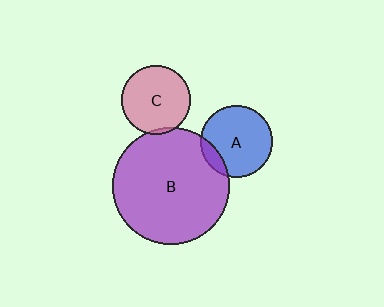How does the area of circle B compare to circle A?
Approximately 2.7 times.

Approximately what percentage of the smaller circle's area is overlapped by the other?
Approximately 15%.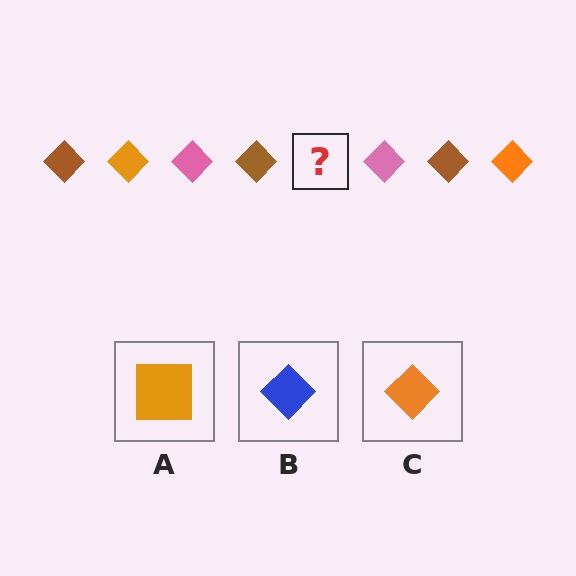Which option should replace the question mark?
Option C.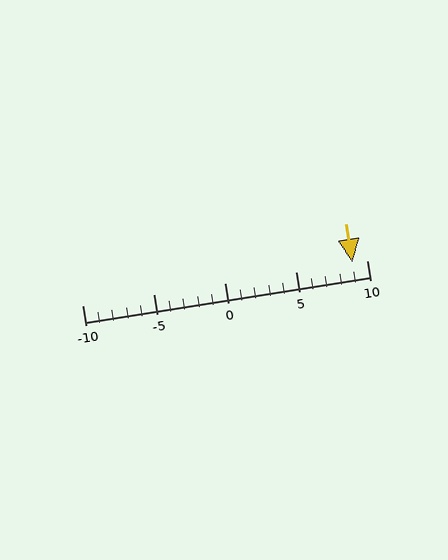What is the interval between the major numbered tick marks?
The major tick marks are spaced 5 units apart.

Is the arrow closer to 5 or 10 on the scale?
The arrow is closer to 10.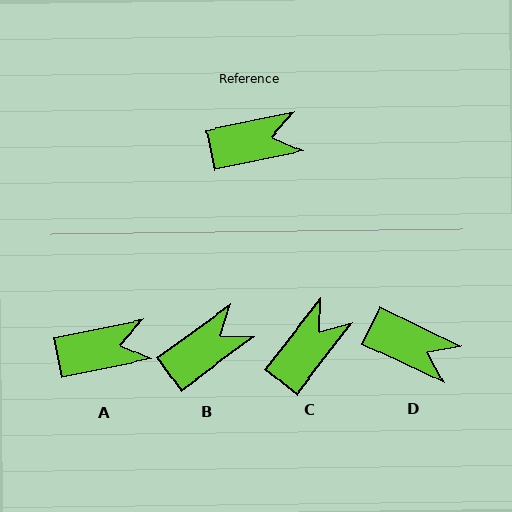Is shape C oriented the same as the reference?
No, it is off by about 40 degrees.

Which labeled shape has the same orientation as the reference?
A.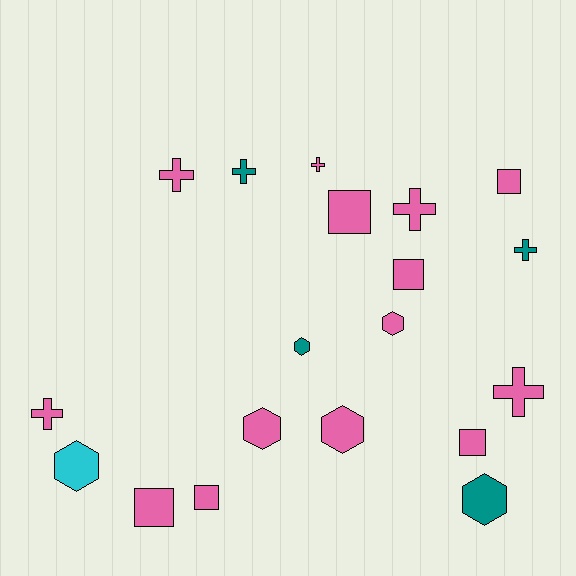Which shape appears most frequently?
Cross, with 7 objects.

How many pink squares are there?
There are 6 pink squares.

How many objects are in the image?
There are 19 objects.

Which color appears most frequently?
Pink, with 14 objects.